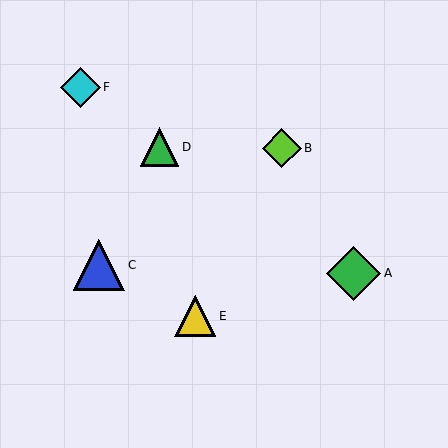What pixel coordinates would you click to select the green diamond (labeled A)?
Click at (353, 273) to select the green diamond A.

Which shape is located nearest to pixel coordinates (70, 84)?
The cyan diamond (labeled F) at (80, 87) is nearest to that location.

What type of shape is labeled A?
Shape A is a green diamond.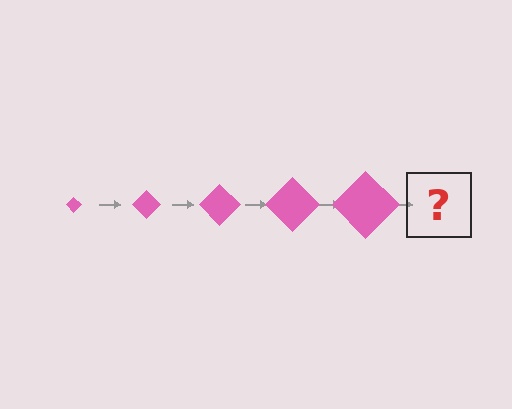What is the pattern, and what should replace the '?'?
The pattern is that the diamond gets progressively larger each step. The '?' should be a pink diamond, larger than the previous one.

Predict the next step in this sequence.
The next step is a pink diamond, larger than the previous one.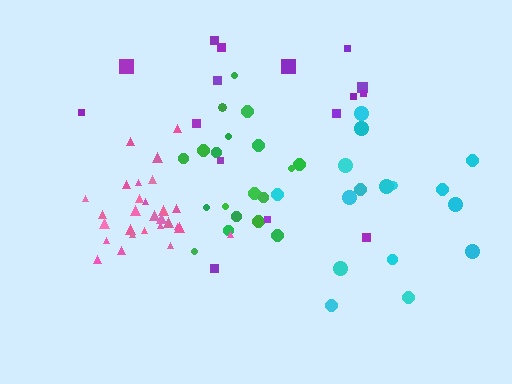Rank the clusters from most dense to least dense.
pink, green, cyan, purple.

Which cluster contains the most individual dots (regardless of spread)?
Pink (28).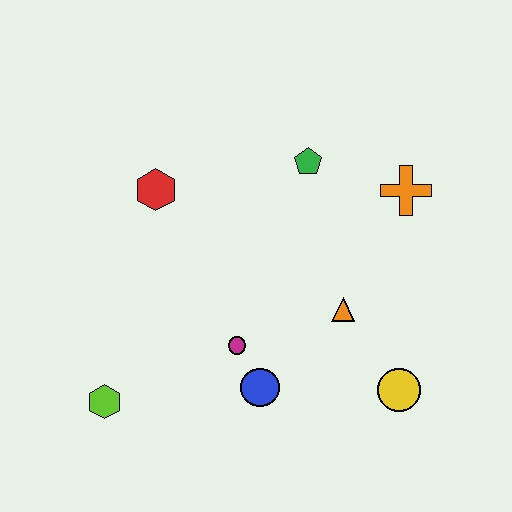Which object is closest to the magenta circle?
The blue circle is closest to the magenta circle.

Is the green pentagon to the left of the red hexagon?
No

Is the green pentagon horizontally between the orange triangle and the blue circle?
Yes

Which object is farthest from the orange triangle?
The lime hexagon is farthest from the orange triangle.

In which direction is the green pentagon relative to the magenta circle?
The green pentagon is above the magenta circle.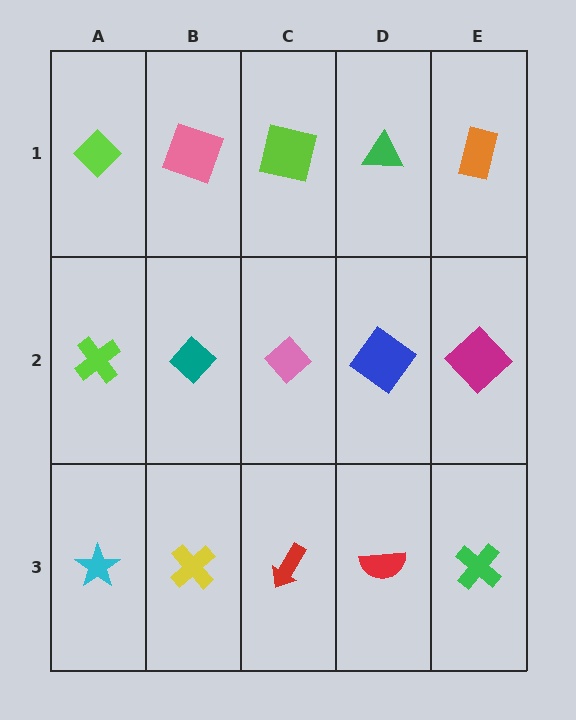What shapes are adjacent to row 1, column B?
A teal diamond (row 2, column B), a lime diamond (row 1, column A), a lime square (row 1, column C).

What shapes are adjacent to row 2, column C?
A lime square (row 1, column C), a red arrow (row 3, column C), a teal diamond (row 2, column B), a blue diamond (row 2, column D).